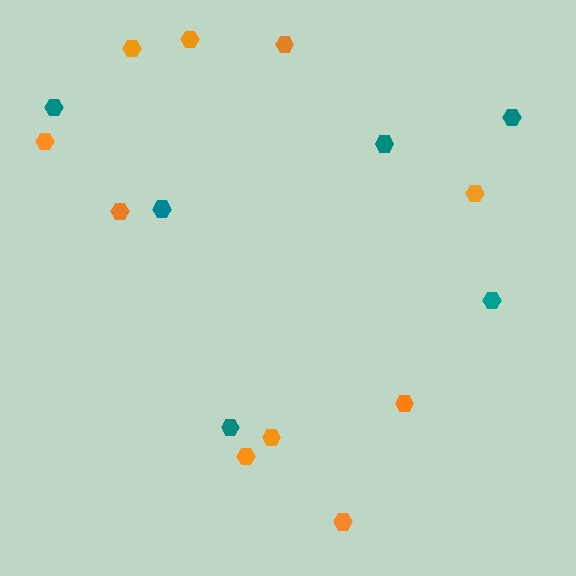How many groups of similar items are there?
There are 2 groups: one group of teal hexagons (6) and one group of orange hexagons (10).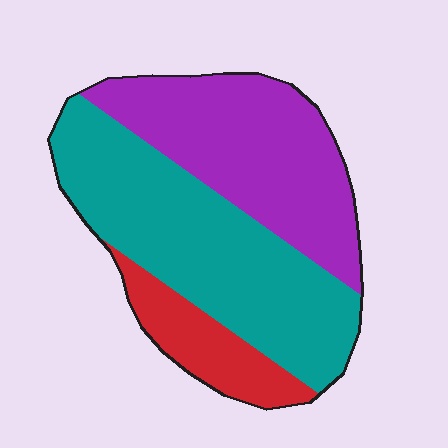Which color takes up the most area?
Teal, at roughly 50%.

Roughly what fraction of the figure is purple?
Purple takes up about three eighths (3/8) of the figure.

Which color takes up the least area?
Red, at roughly 15%.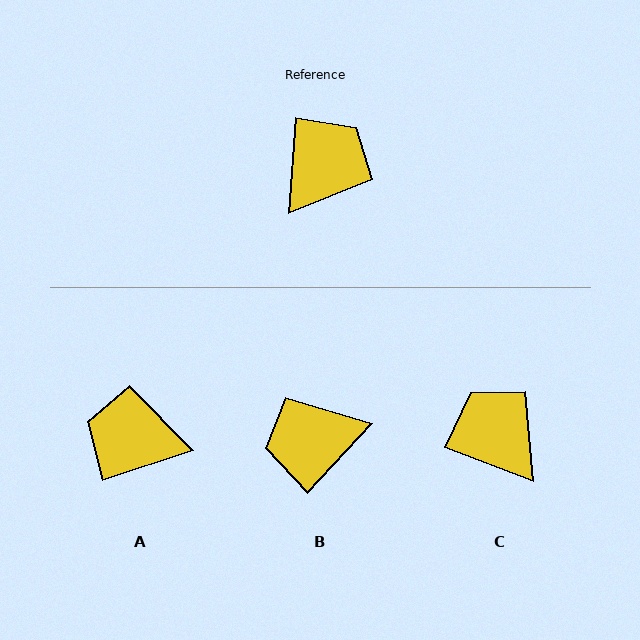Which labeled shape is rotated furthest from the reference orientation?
B, about 142 degrees away.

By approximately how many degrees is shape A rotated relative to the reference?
Approximately 113 degrees counter-clockwise.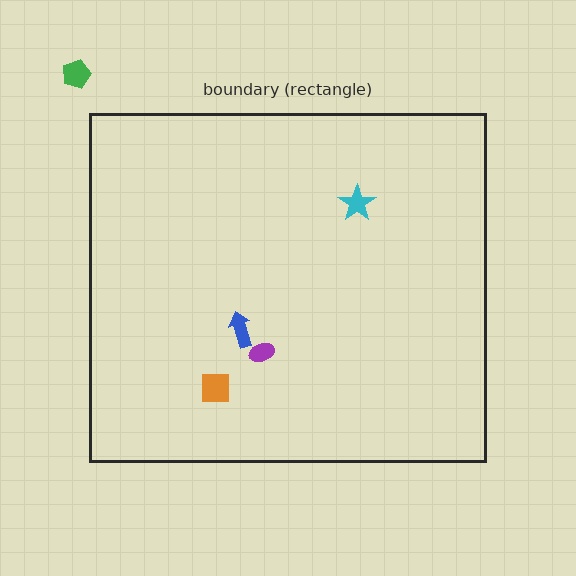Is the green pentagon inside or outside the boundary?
Outside.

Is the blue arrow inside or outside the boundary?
Inside.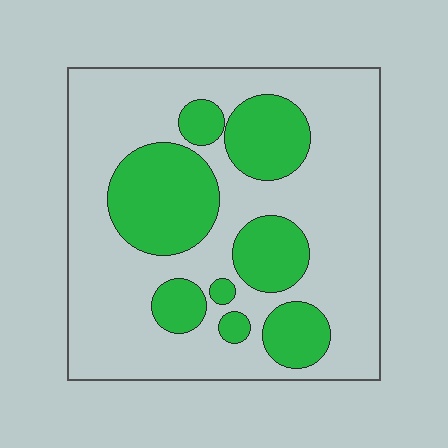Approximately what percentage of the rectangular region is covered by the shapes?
Approximately 30%.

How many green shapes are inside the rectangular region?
8.